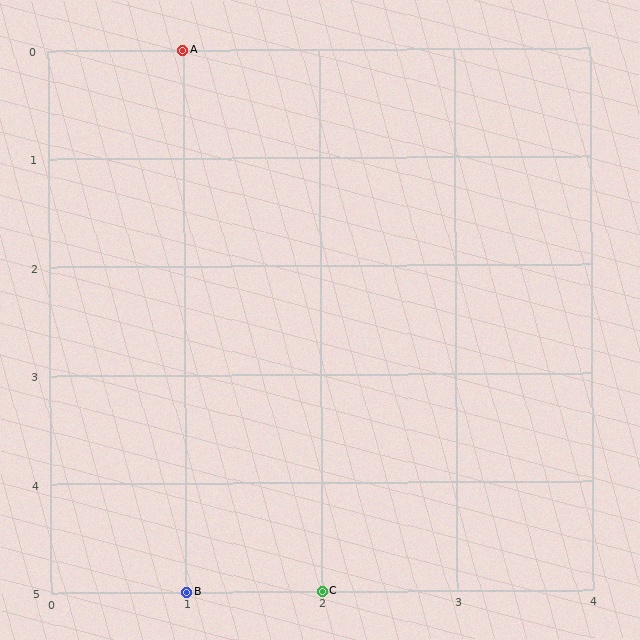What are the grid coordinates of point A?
Point A is at grid coordinates (1, 0).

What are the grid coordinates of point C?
Point C is at grid coordinates (2, 5).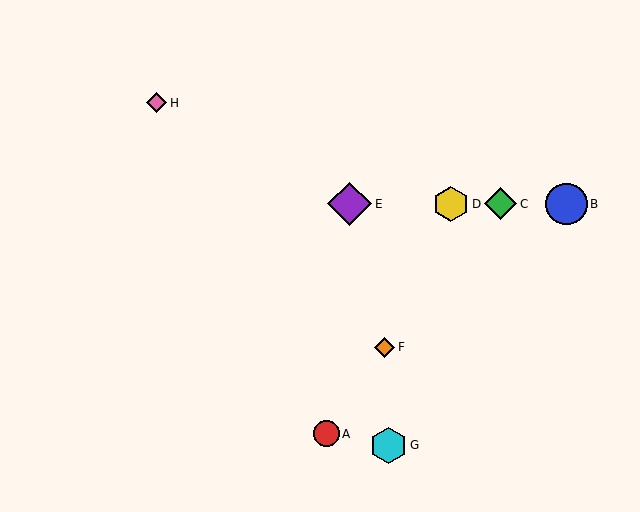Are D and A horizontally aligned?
No, D is at y≈204 and A is at y≈434.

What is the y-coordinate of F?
Object F is at y≈347.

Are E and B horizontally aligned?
Yes, both are at y≈204.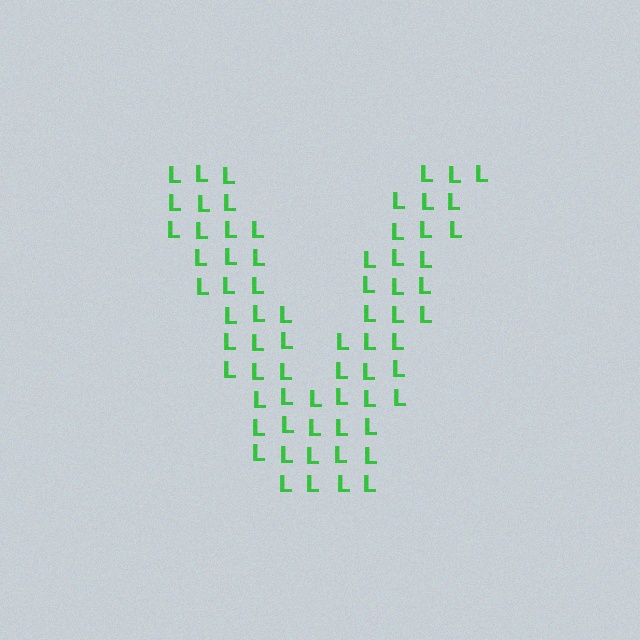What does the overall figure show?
The overall figure shows the letter V.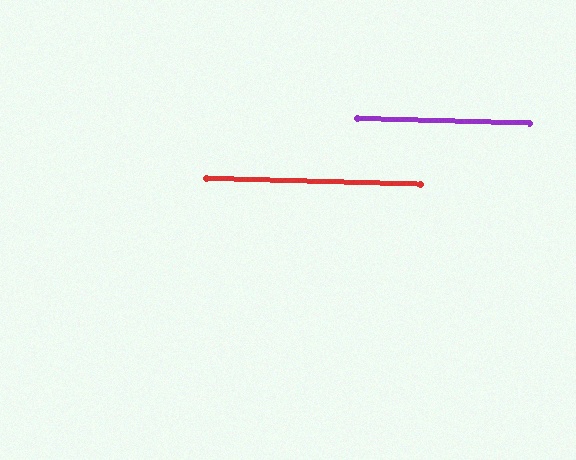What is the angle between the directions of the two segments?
Approximately 0 degrees.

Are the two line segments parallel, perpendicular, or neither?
Parallel — their directions differ by only 0.2°.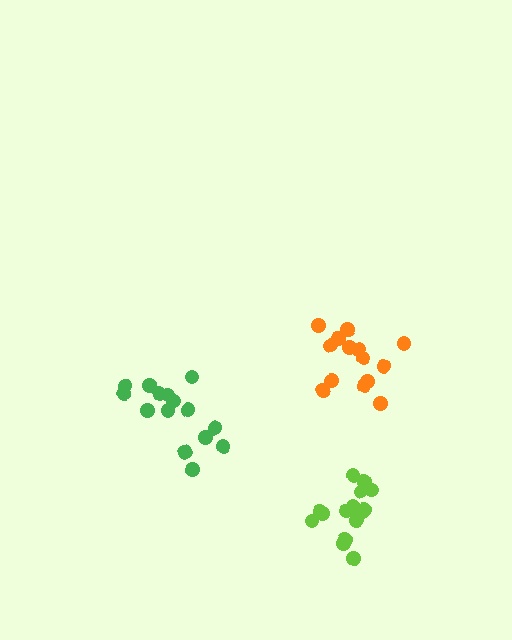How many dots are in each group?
Group 1: 16 dots, Group 2: 14 dots, Group 3: 15 dots (45 total).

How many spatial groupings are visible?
There are 3 spatial groupings.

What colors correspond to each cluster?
The clusters are colored: lime, orange, green.